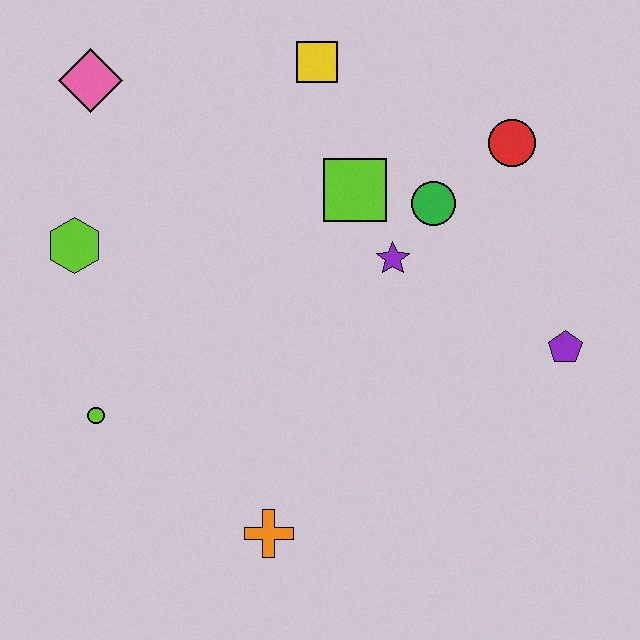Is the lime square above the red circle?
No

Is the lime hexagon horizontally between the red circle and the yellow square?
No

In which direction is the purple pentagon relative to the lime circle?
The purple pentagon is to the right of the lime circle.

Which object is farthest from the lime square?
The orange cross is farthest from the lime square.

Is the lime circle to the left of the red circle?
Yes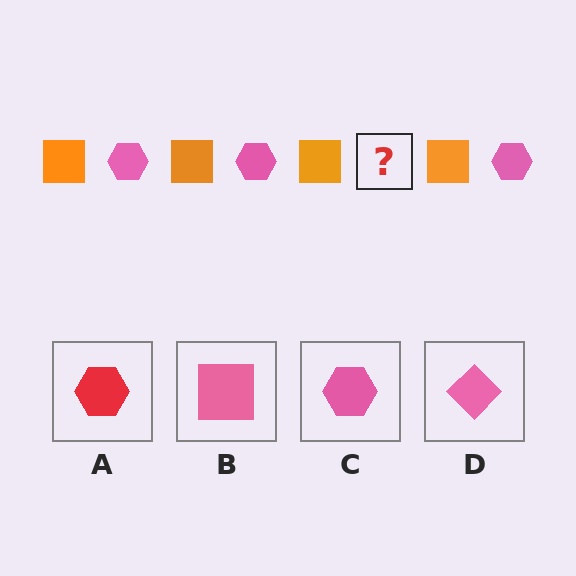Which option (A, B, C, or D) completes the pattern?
C.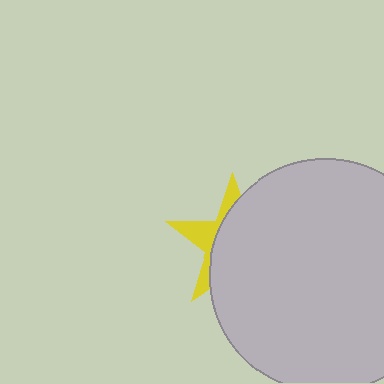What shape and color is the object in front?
The object in front is a light gray circle.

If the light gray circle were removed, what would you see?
You would see the complete yellow star.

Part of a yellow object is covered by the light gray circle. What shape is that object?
It is a star.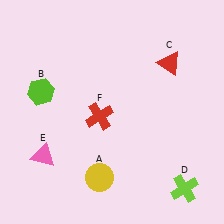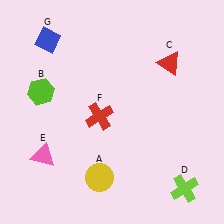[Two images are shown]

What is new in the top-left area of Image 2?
A blue diamond (G) was added in the top-left area of Image 2.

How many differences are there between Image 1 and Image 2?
There is 1 difference between the two images.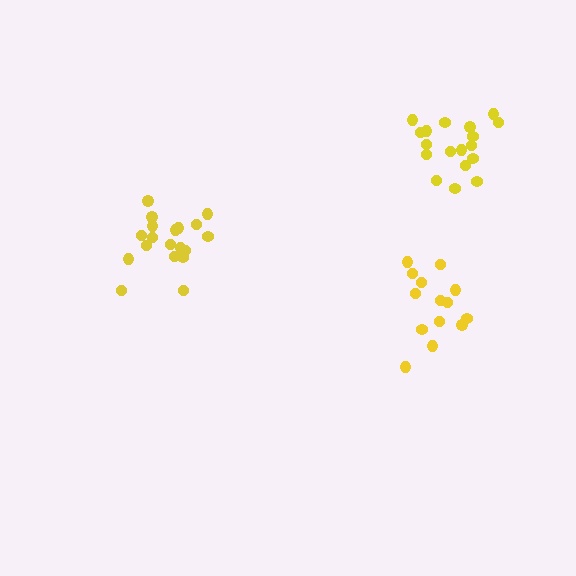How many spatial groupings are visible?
There are 3 spatial groupings.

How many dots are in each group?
Group 1: 18 dots, Group 2: 14 dots, Group 3: 19 dots (51 total).